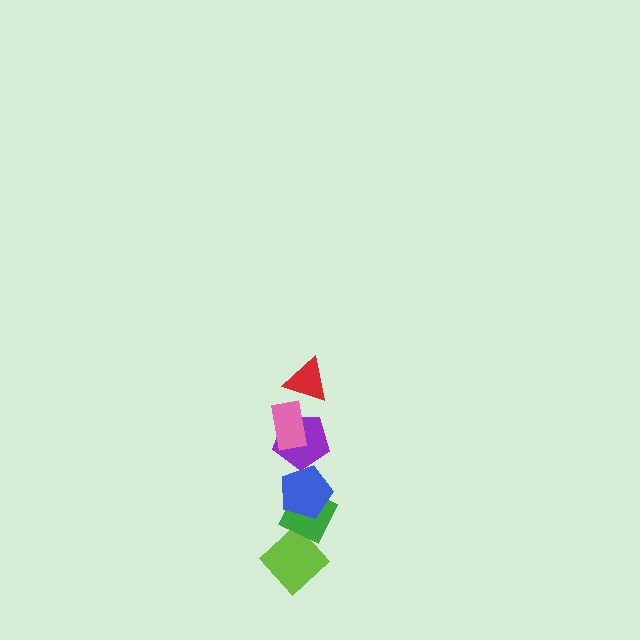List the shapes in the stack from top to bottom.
From top to bottom: the red triangle, the pink rectangle, the purple pentagon, the blue pentagon, the green diamond, the lime diamond.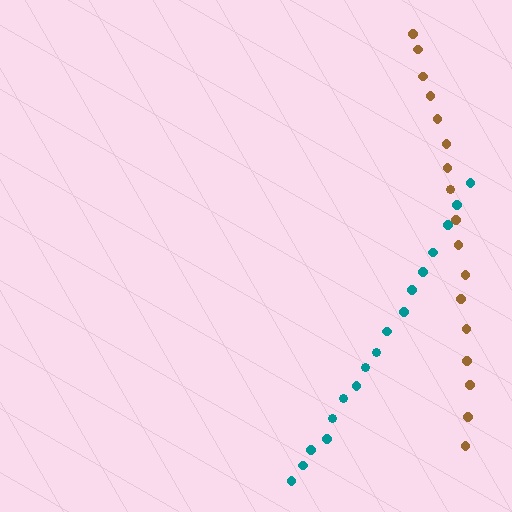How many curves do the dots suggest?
There are 2 distinct paths.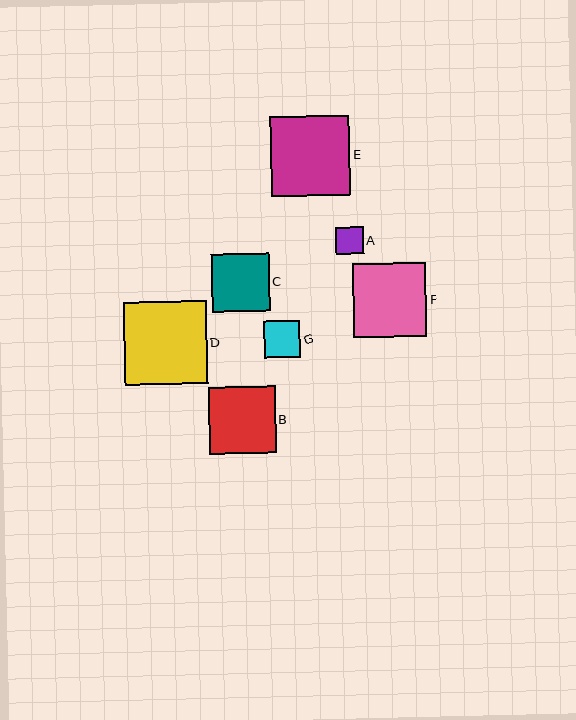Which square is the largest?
Square D is the largest with a size of approximately 83 pixels.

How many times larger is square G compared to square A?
Square G is approximately 1.3 times the size of square A.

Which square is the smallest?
Square A is the smallest with a size of approximately 27 pixels.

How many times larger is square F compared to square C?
Square F is approximately 1.3 times the size of square C.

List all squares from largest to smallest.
From largest to smallest: D, E, F, B, C, G, A.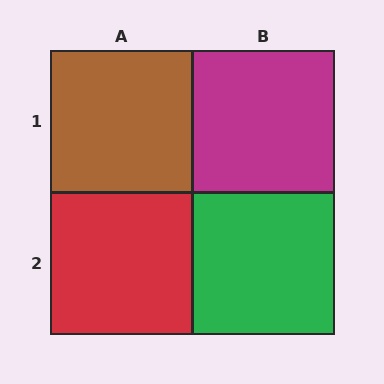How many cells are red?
1 cell is red.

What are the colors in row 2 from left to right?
Red, green.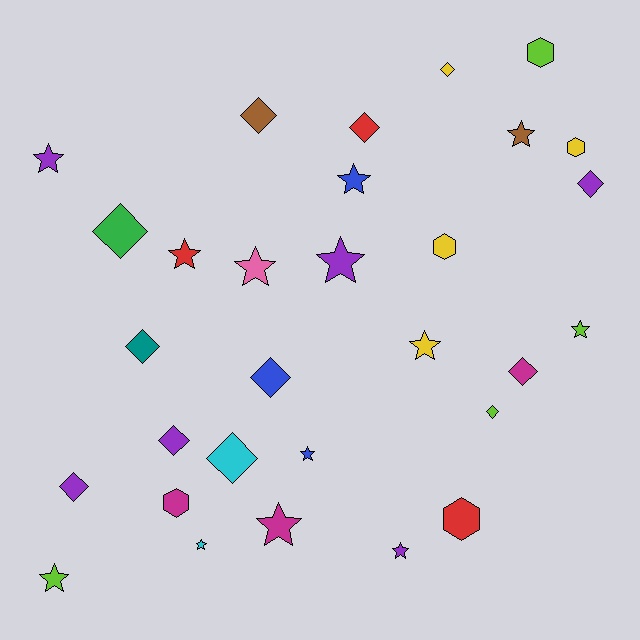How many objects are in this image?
There are 30 objects.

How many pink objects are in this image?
There is 1 pink object.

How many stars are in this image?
There are 13 stars.